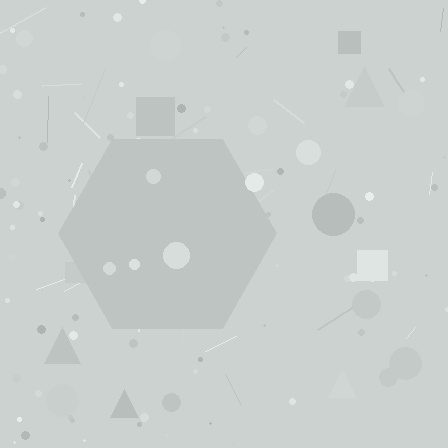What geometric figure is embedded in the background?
A hexagon is embedded in the background.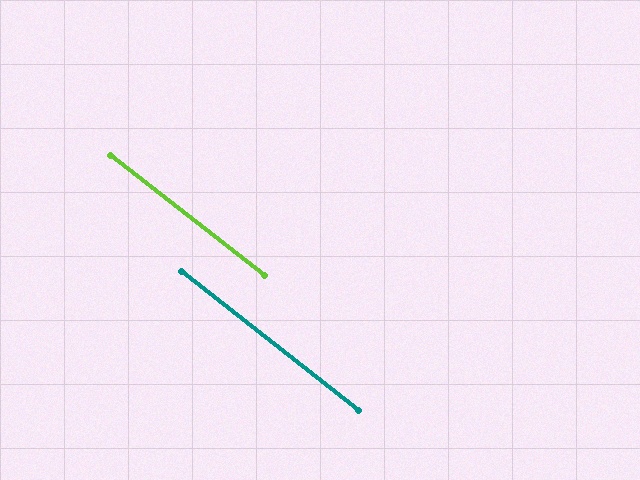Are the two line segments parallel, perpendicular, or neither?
Parallel — their directions differ by only 0.2°.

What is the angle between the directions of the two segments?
Approximately 0 degrees.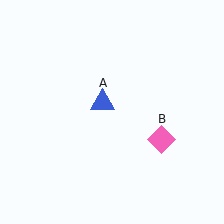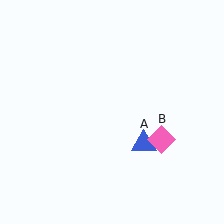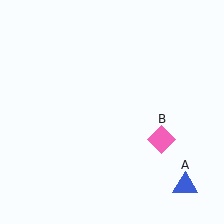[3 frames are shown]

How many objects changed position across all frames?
1 object changed position: blue triangle (object A).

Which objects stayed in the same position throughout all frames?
Pink diamond (object B) remained stationary.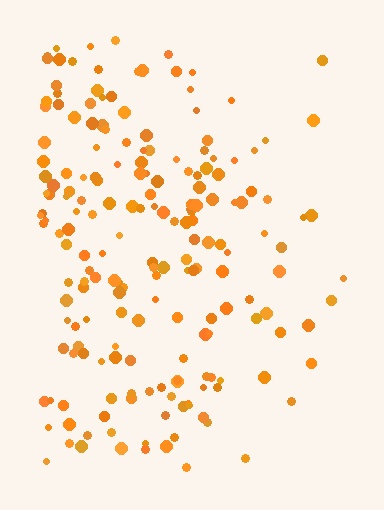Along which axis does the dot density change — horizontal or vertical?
Horizontal.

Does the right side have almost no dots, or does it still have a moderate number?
Still a moderate number, just noticeably fewer than the left.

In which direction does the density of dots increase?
From right to left, with the left side densest.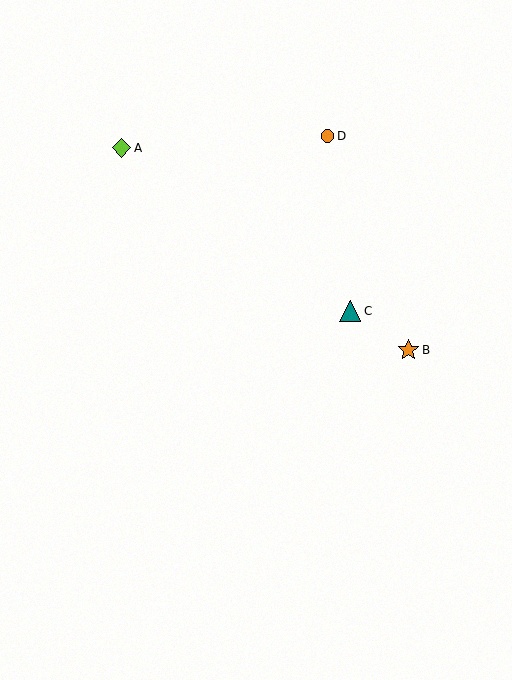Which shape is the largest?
The teal triangle (labeled C) is the largest.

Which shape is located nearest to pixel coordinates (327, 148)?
The orange circle (labeled D) at (327, 136) is nearest to that location.